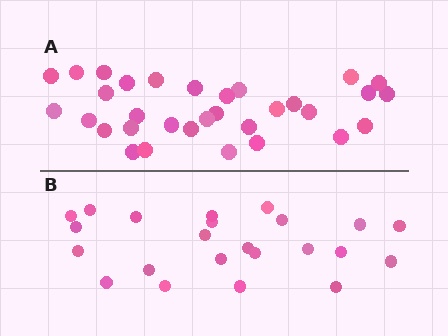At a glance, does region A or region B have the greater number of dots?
Region A (the top region) has more dots.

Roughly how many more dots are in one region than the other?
Region A has roughly 8 or so more dots than region B.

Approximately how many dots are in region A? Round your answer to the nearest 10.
About 30 dots. (The exact count is 32, which rounds to 30.)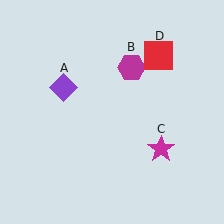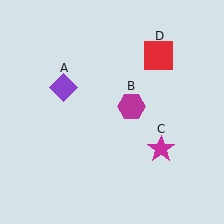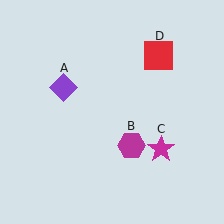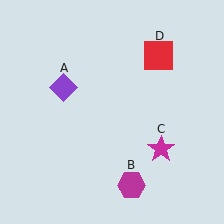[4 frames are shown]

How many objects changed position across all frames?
1 object changed position: magenta hexagon (object B).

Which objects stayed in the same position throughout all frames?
Purple diamond (object A) and magenta star (object C) and red square (object D) remained stationary.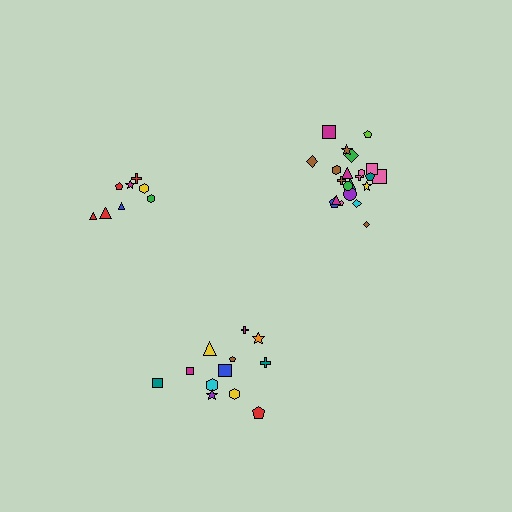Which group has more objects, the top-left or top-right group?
The top-right group.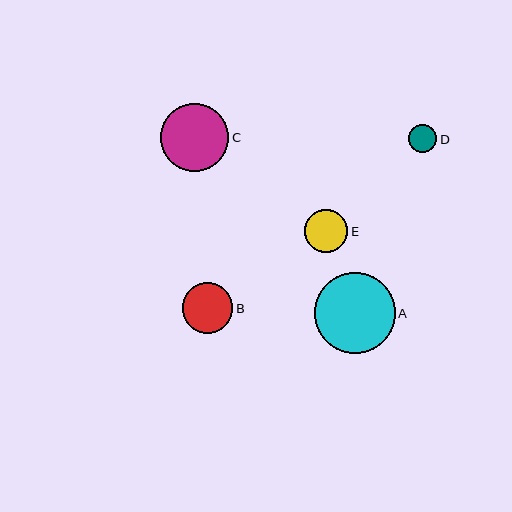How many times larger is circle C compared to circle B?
Circle C is approximately 1.4 times the size of circle B.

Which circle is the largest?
Circle A is the largest with a size of approximately 81 pixels.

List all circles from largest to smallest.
From largest to smallest: A, C, B, E, D.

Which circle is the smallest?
Circle D is the smallest with a size of approximately 28 pixels.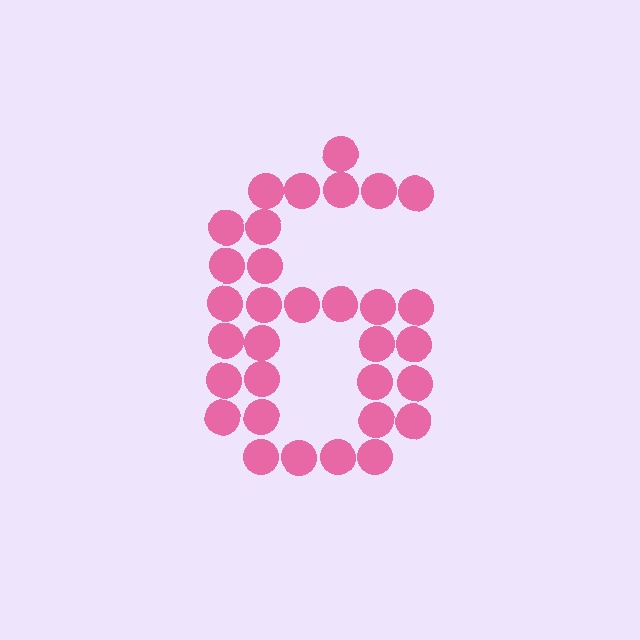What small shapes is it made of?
It is made of small circles.